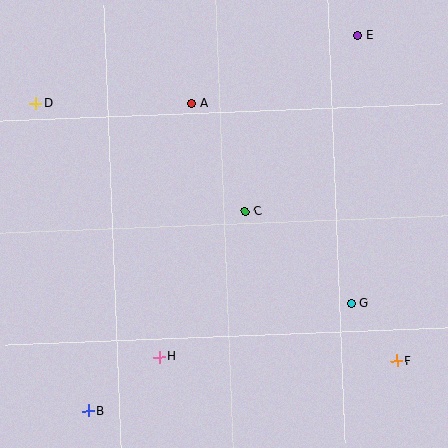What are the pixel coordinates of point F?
Point F is at (397, 361).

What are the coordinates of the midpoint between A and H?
The midpoint between A and H is at (176, 230).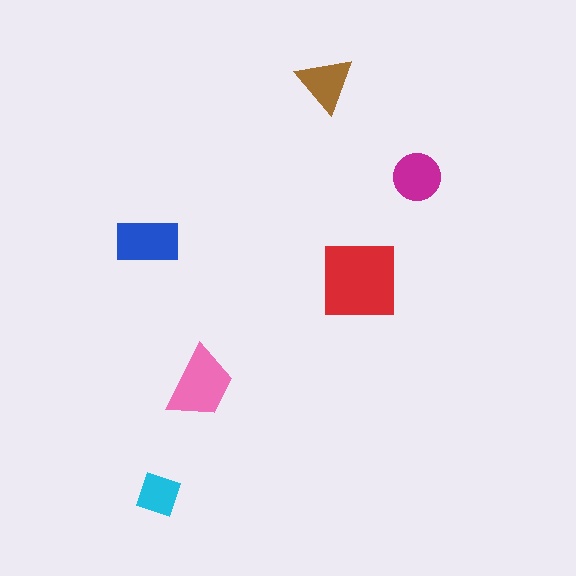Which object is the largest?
The red square.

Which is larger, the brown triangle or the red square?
The red square.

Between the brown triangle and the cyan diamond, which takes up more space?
The brown triangle.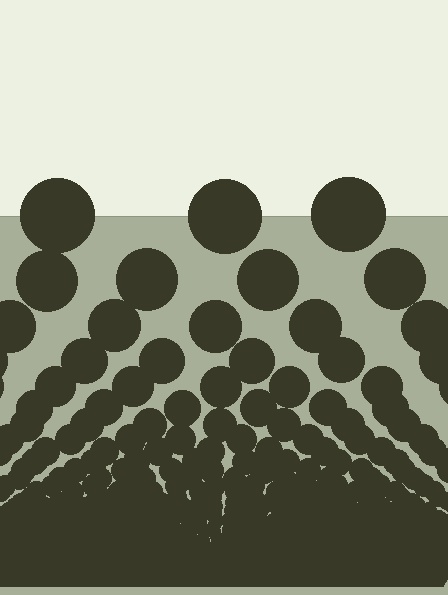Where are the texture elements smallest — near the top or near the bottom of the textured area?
Near the bottom.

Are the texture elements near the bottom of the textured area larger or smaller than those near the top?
Smaller. The gradient is inverted — elements near the bottom are smaller and denser.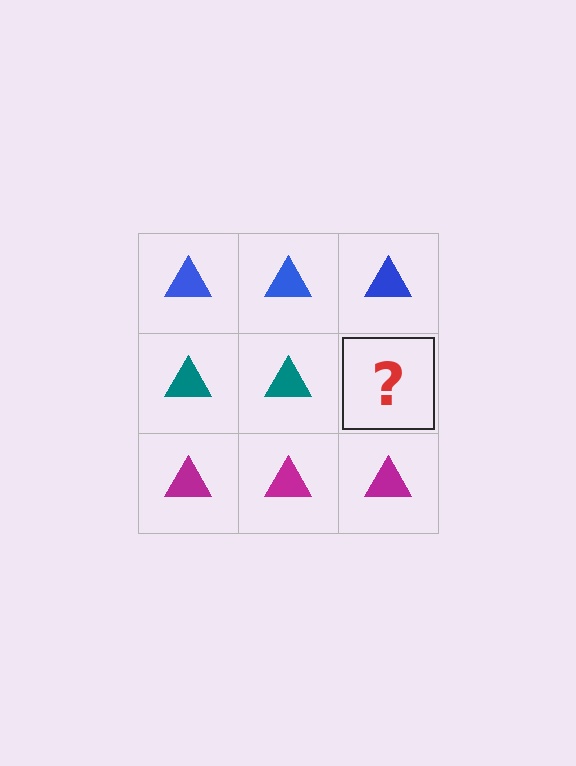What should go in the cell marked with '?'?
The missing cell should contain a teal triangle.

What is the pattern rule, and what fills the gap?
The rule is that each row has a consistent color. The gap should be filled with a teal triangle.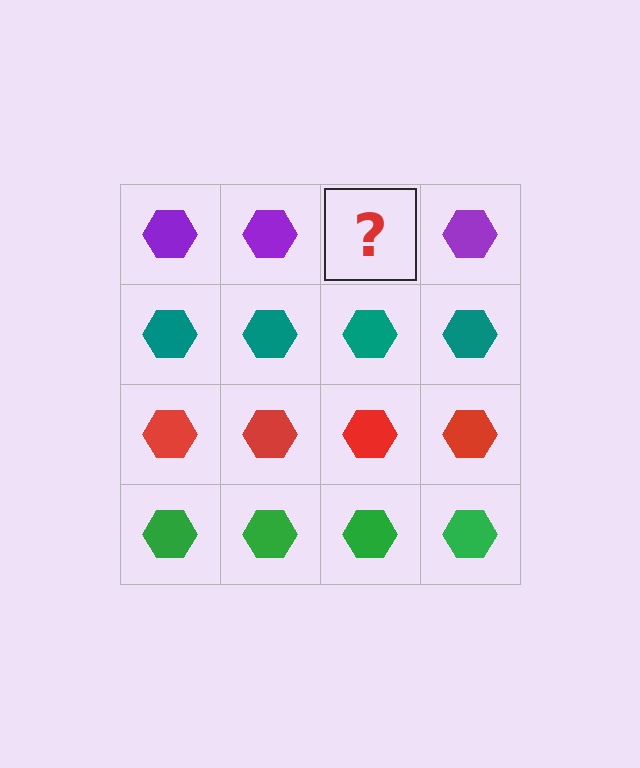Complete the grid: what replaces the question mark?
The question mark should be replaced with a purple hexagon.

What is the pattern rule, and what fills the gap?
The rule is that each row has a consistent color. The gap should be filled with a purple hexagon.